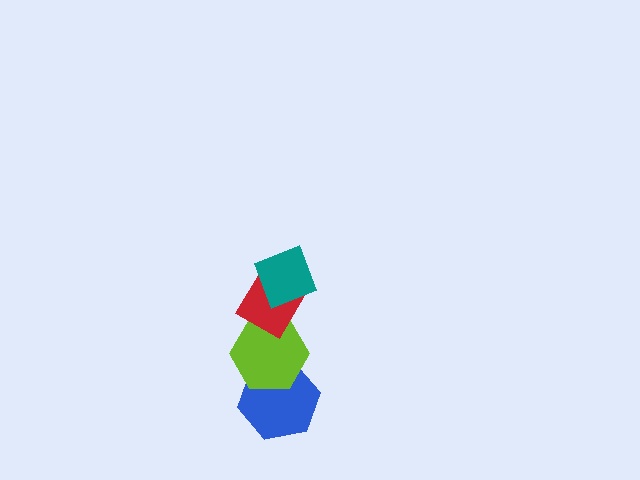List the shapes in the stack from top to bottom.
From top to bottom: the teal diamond, the red diamond, the lime hexagon, the blue hexagon.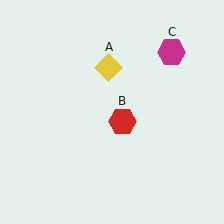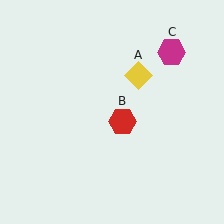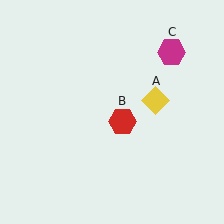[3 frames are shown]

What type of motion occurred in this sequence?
The yellow diamond (object A) rotated clockwise around the center of the scene.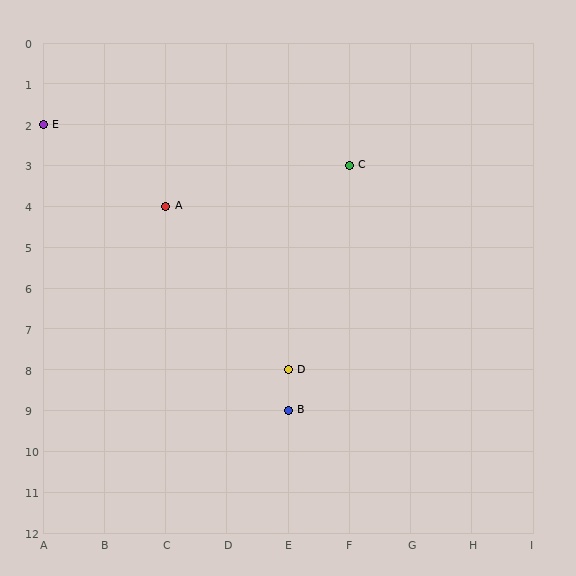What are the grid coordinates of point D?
Point D is at grid coordinates (E, 8).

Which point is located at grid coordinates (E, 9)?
Point B is at (E, 9).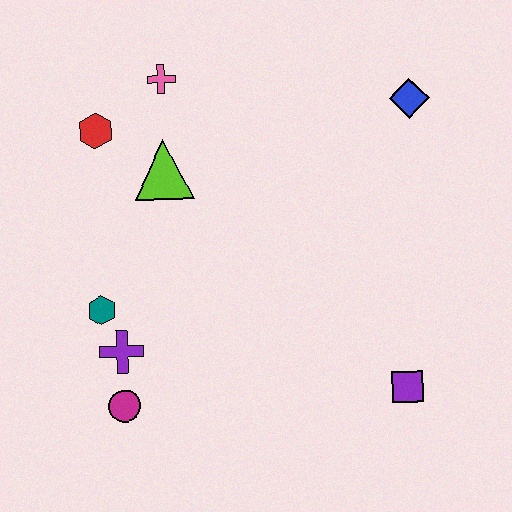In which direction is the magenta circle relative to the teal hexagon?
The magenta circle is below the teal hexagon.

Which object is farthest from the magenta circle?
The blue diamond is farthest from the magenta circle.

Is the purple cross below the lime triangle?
Yes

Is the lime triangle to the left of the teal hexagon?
No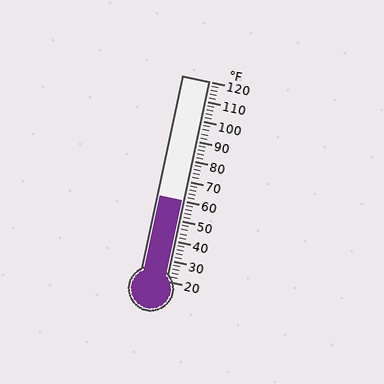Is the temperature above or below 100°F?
The temperature is below 100°F.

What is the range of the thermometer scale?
The thermometer scale ranges from 20°F to 120°F.